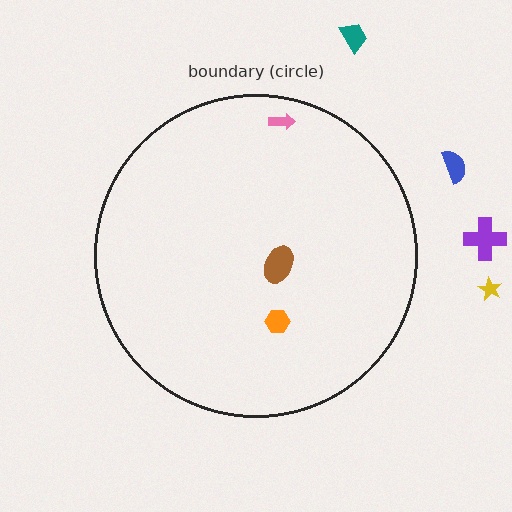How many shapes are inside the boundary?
3 inside, 4 outside.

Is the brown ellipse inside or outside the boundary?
Inside.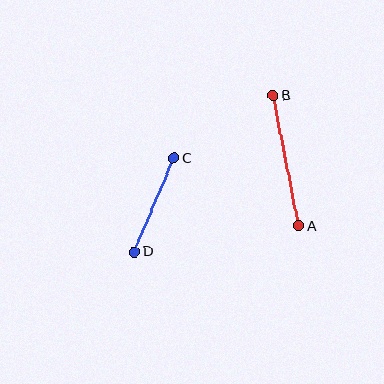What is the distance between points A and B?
The distance is approximately 133 pixels.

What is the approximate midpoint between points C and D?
The midpoint is at approximately (154, 205) pixels.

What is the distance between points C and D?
The distance is approximately 102 pixels.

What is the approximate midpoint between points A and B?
The midpoint is at approximately (286, 161) pixels.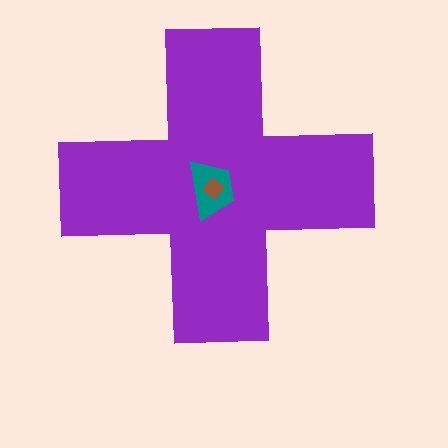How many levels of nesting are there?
3.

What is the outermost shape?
The purple cross.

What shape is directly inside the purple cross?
The teal trapezoid.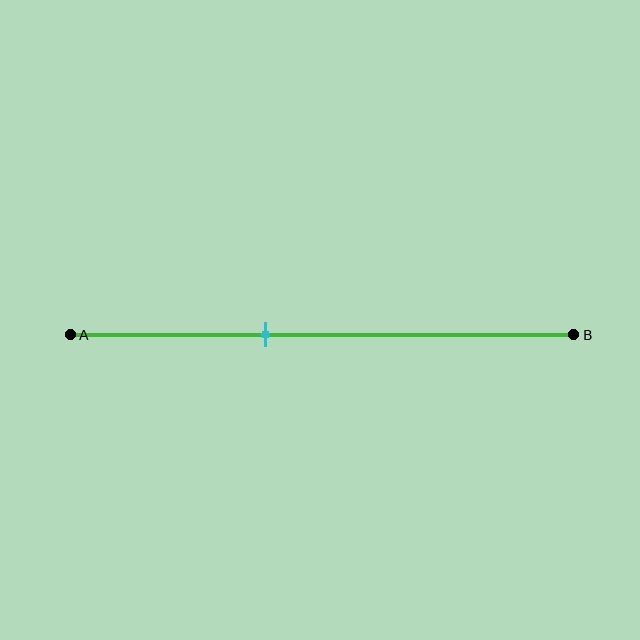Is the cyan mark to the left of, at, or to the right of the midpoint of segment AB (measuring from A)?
The cyan mark is to the left of the midpoint of segment AB.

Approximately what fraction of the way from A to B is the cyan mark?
The cyan mark is approximately 40% of the way from A to B.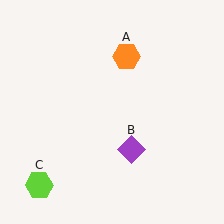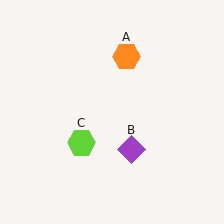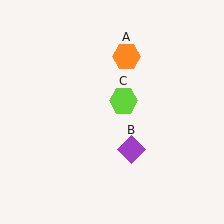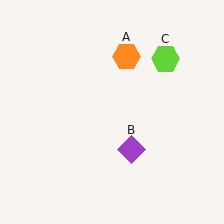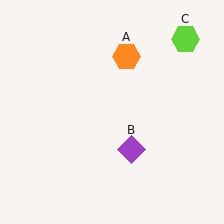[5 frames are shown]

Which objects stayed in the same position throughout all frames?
Orange hexagon (object A) and purple diamond (object B) remained stationary.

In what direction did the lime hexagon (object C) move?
The lime hexagon (object C) moved up and to the right.